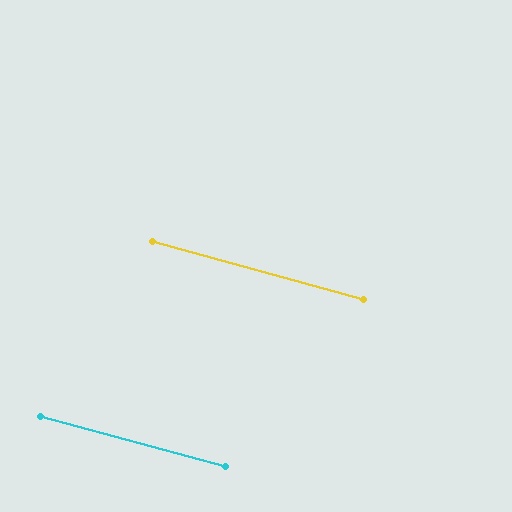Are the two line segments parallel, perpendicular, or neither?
Parallel — their directions differ by only 0.1°.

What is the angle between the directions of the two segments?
Approximately 0 degrees.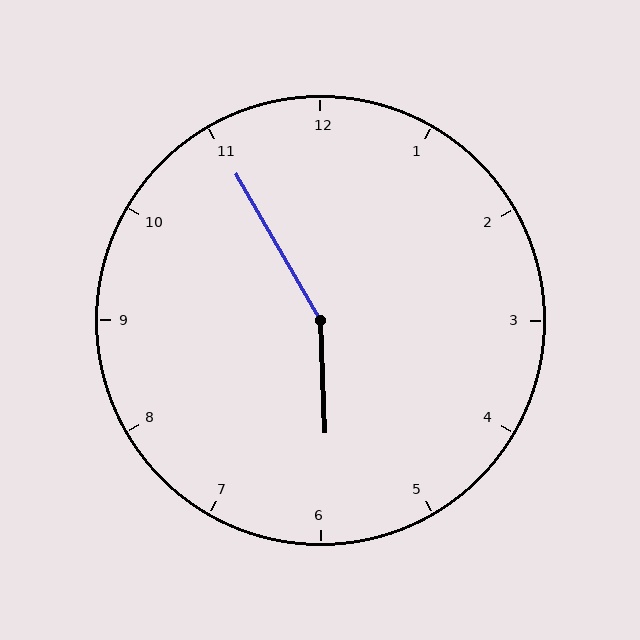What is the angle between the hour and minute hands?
Approximately 152 degrees.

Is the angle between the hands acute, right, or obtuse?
It is obtuse.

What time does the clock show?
5:55.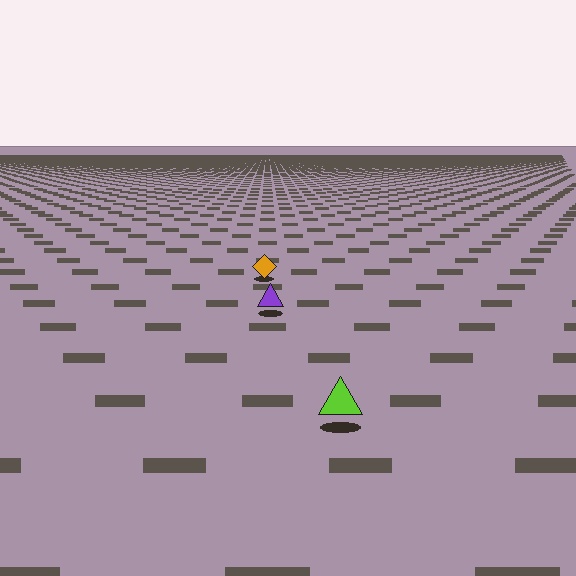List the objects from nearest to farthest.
From nearest to farthest: the lime triangle, the purple triangle, the orange diamond.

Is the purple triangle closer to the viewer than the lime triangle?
No. The lime triangle is closer — you can tell from the texture gradient: the ground texture is coarser near it.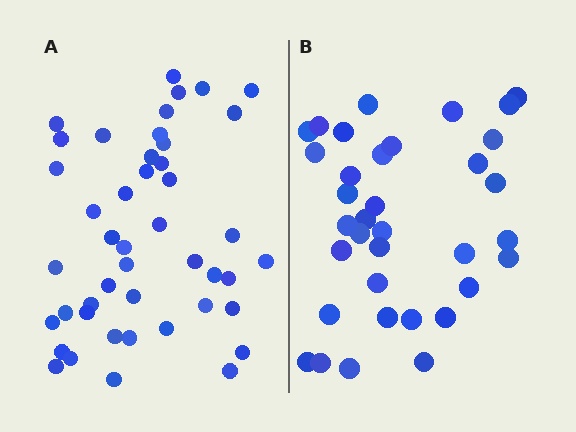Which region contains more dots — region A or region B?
Region A (the left region) has more dots.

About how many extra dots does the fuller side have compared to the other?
Region A has roughly 10 or so more dots than region B.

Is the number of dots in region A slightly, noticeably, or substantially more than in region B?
Region A has noticeably more, but not dramatically so. The ratio is roughly 1.3 to 1.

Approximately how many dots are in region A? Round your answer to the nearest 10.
About 40 dots. (The exact count is 45, which rounds to 40.)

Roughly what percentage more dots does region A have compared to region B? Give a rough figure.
About 30% more.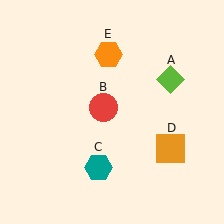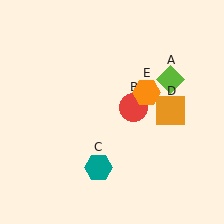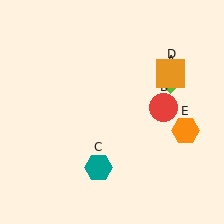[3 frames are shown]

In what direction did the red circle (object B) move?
The red circle (object B) moved right.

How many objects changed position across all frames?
3 objects changed position: red circle (object B), orange square (object D), orange hexagon (object E).